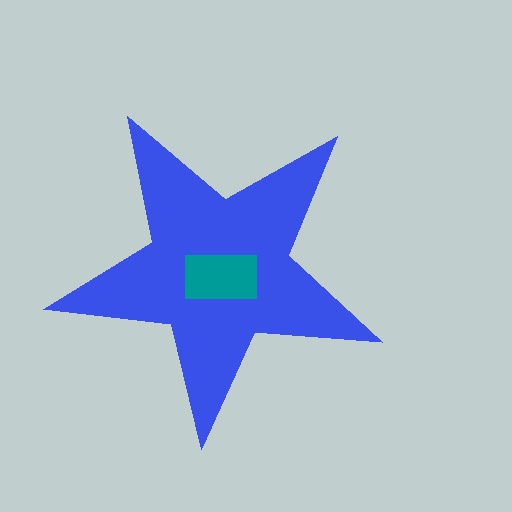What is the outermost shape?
The blue star.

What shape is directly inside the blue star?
The teal rectangle.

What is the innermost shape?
The teal rectangle.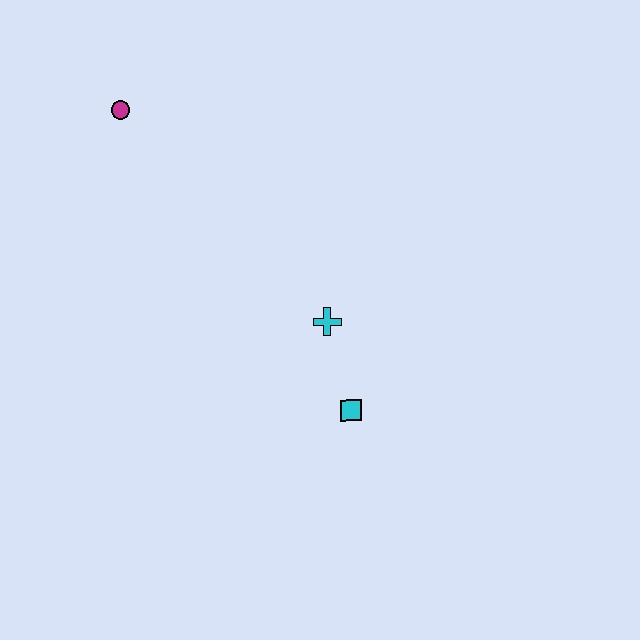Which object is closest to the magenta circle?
The cyan cross is closest to the magenta circle.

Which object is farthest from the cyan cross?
The magenta circle is farthest from the cyan cross.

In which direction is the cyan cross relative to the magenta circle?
The cyan cross is below the magenta circle.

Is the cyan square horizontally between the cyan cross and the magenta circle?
No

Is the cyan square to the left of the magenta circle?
No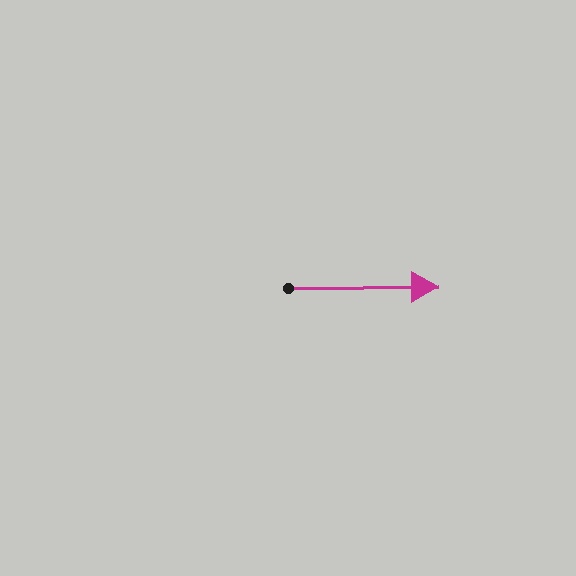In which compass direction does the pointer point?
East.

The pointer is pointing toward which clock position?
Roughly 3 o'clock.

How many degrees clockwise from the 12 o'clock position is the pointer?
Approximately 90 degrees.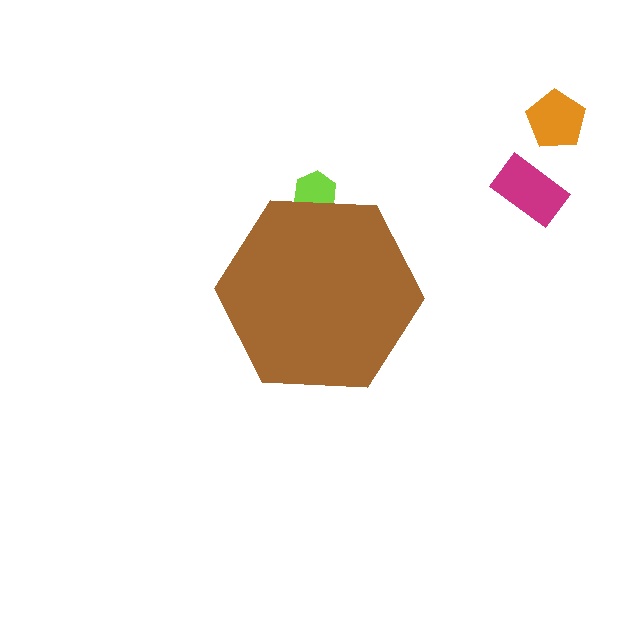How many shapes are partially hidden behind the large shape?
1 shape is partially hidden.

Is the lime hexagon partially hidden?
Yes, the lime hexagon is partially hidden behind the brown hexagon.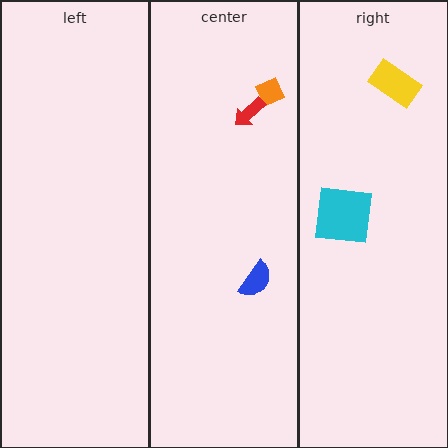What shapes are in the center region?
The orange diamond, the red arrow, the blue semicircle.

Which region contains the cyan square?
The right region.